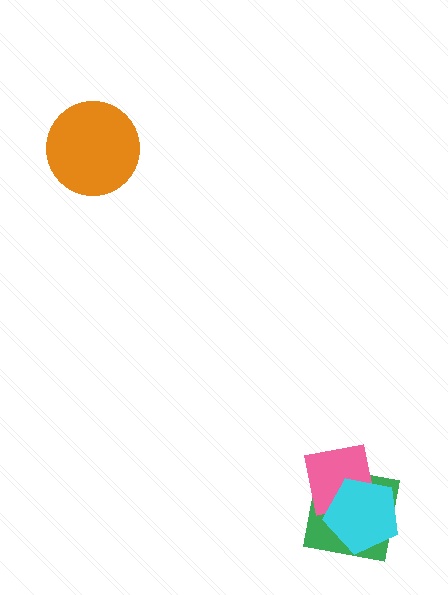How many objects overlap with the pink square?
2 objects overlap with the pink square.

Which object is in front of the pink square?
The cyan pentagon is in front of the pink square.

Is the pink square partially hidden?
Yes, it is partially covered by another shape.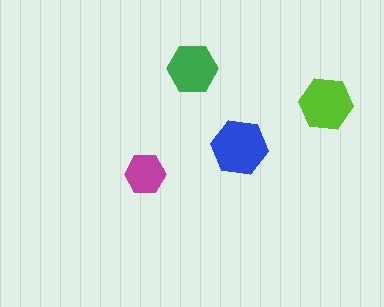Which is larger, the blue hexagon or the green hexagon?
The blue one.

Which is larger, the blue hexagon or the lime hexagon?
The blue one.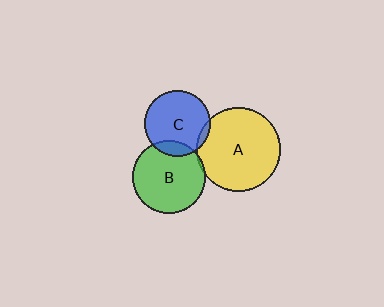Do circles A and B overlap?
Yes.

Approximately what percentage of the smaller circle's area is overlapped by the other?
Approximately 5%.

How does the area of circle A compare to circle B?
Approximately 1.3 times.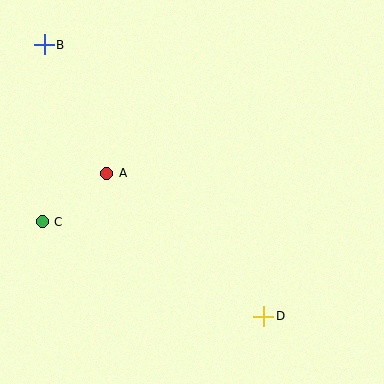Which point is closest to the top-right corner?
Point A is closest to the top-right corner.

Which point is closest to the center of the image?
Point A at (107, 173) is closest to the center.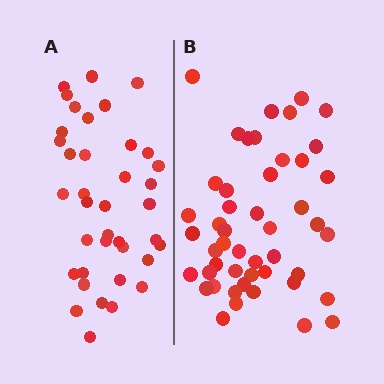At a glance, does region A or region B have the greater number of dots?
Region B (the right region) has more dots.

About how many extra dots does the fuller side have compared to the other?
Region B has roughly 10 or so more dots than region A.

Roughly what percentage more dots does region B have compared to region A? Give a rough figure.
About 25% more.